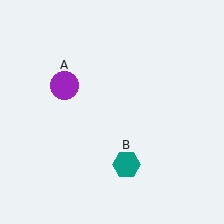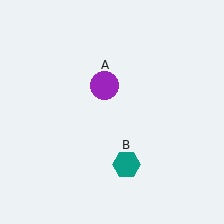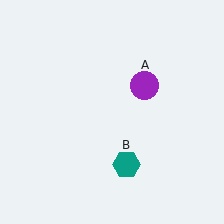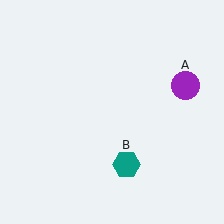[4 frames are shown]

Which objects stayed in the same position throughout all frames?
Teal hexagon (object B) remained stationary.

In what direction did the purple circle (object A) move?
The purple circle (object A) moved right.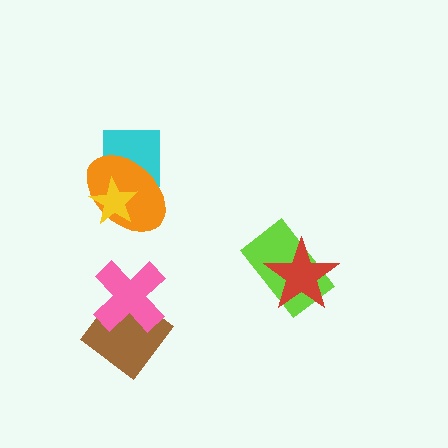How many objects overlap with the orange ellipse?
2 objects overlap with the orange ellipse.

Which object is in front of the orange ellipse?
The yellow star is in front of the orange ellipse.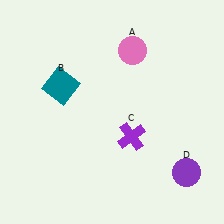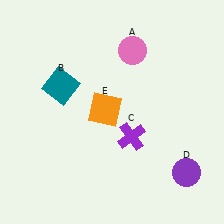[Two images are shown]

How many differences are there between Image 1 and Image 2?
There is 1 difference between the two images.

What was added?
An orange square (E) was added in Image 2.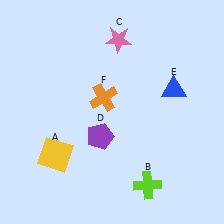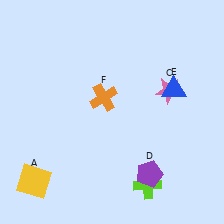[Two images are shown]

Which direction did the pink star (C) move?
The pink star (C) moved down.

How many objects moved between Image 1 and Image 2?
3 objects moved between the two images.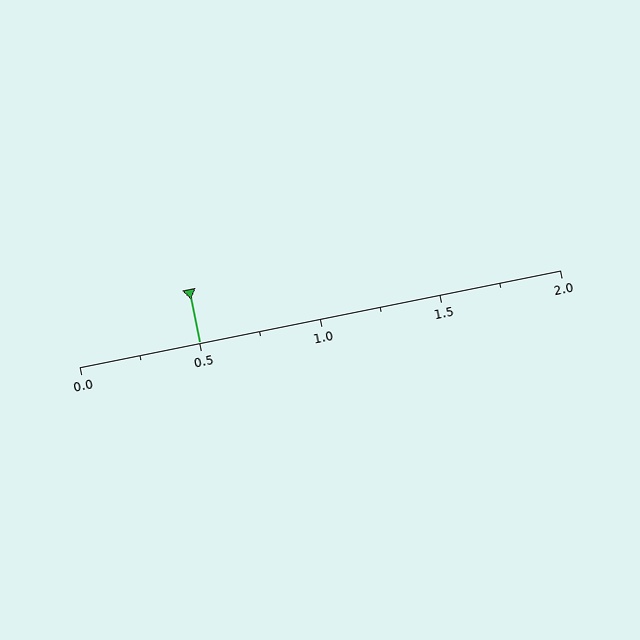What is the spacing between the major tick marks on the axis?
The major ticks are spaced 0.5 apart.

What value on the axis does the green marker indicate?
The marker indicates approximately 0.5.